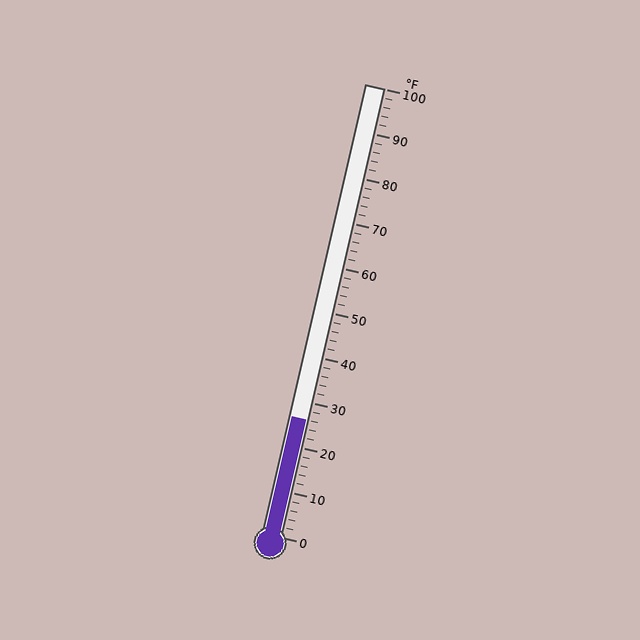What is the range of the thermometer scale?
The thermometer scale ranges from 0°F to 100°F.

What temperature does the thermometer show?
The thermometer shows approximately 26°F.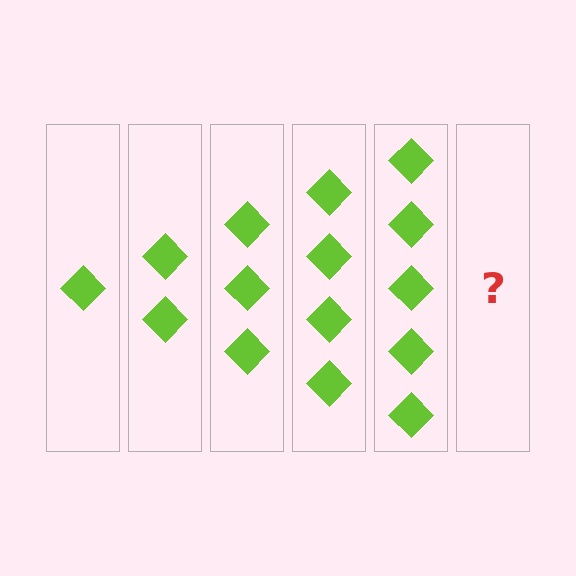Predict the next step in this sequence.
The next step is 6 diamonds.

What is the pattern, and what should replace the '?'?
The pattern is that each step adds one more diamond. The '?' should be 6 diamonds.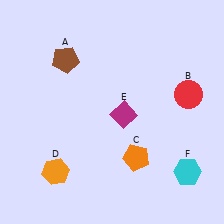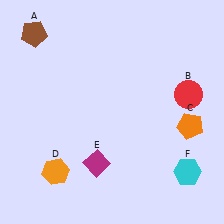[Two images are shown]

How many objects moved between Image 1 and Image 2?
3 objects moved between the two images.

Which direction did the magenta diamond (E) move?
The magenta diamond (E) moved down.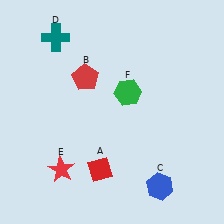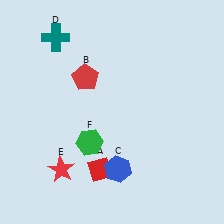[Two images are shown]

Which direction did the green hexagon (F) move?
The green hexagon (F) moved down.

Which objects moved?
The objects that moved are: the blue hexagon (C), the green hexagon (F).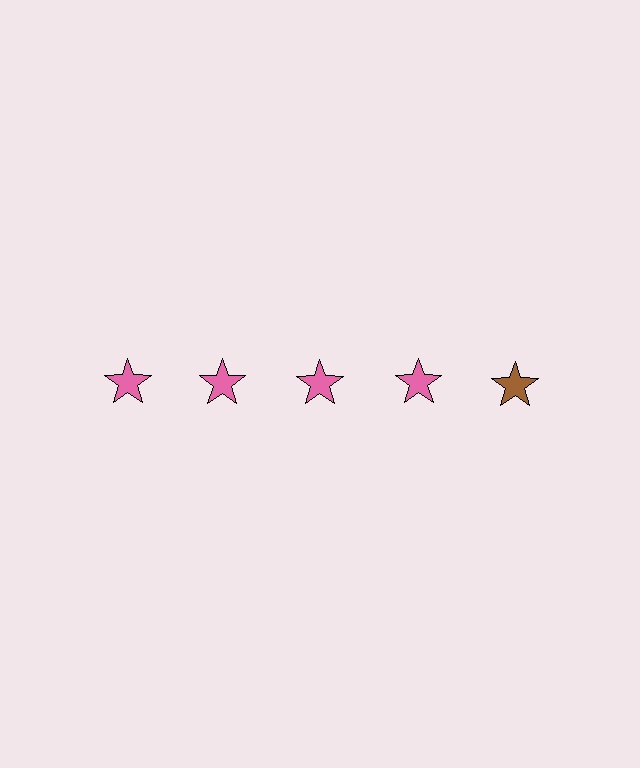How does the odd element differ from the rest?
It has a different color: brown instead of pink.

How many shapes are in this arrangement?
There are 5 shapes arranged in a grid pattern.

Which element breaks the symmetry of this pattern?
The brown star in the top row, rightmost column breaks the symmetry. All other shapes are pink stars.